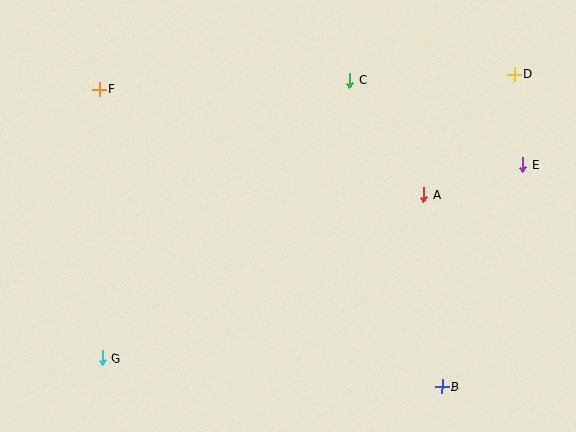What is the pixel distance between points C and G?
The distance between C and G is 372 pixels.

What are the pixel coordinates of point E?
Point E is at (523, 164).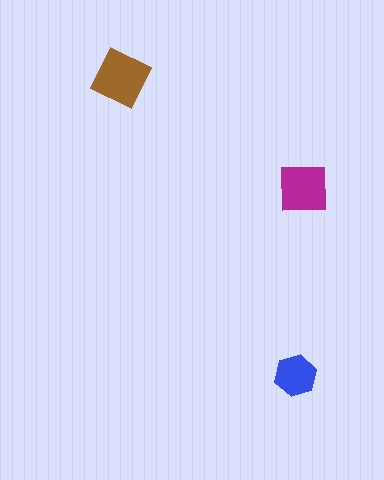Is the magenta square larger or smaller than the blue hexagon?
Larger.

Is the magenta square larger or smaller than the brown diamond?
Smaller.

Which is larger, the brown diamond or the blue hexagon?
The brown diamond.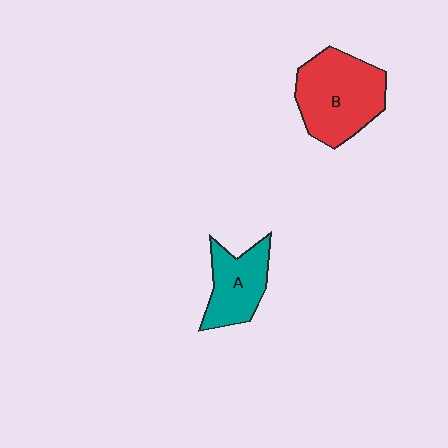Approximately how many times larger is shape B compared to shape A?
Approximately 1.5 times.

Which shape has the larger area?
Shape B (red).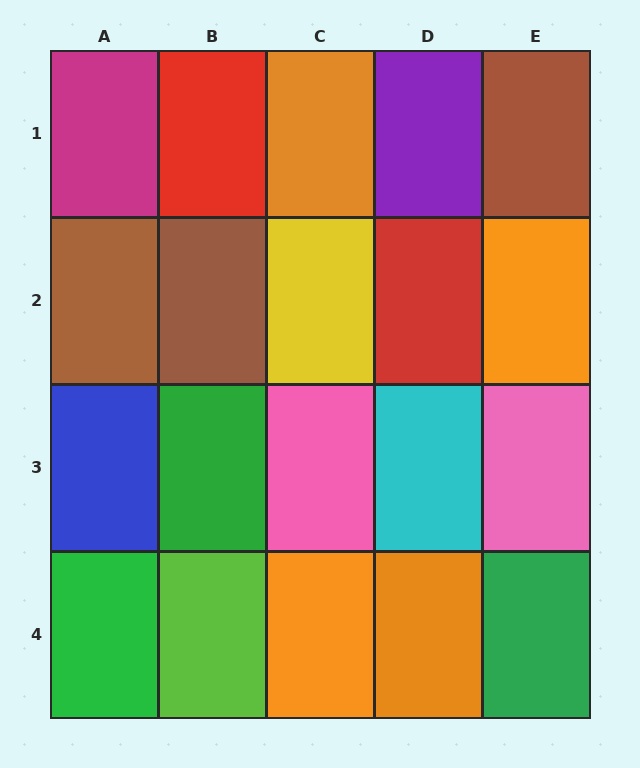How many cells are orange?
4 cells are orange.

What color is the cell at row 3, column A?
Blue.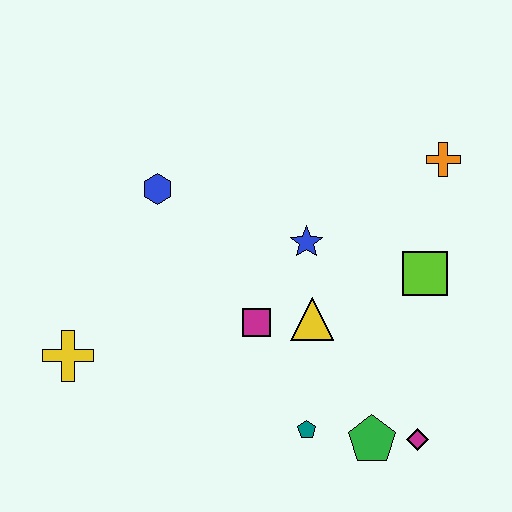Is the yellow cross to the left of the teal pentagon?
Yes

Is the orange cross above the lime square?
Yes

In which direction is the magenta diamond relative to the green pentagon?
The magenta diamond is to the right of the green pentagon.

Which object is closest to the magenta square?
The yellow triangle is closest to the magenta square.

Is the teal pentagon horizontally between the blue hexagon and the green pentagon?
Yes